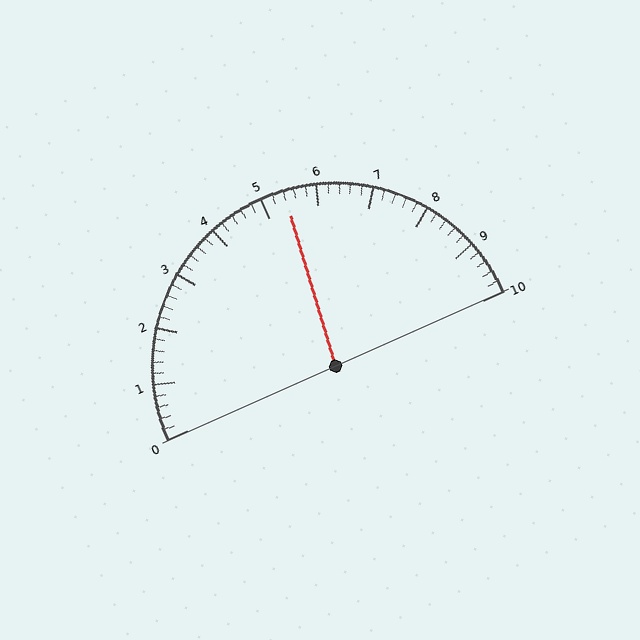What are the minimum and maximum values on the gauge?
The gauge ranges from 0 to 10.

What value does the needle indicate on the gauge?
The needle indicates approximately 5.4.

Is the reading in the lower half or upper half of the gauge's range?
The reading is in the upper half of the range (0 to 10).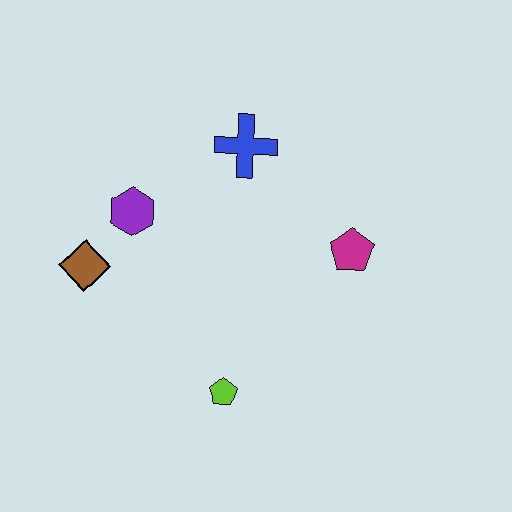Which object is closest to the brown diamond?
The purple hexagon is closest to the brown diamond.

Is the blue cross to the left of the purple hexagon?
No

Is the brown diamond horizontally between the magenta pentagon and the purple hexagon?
No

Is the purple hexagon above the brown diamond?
Yes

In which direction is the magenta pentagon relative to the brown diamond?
The magenta pentagon is to the right of the brown diamond.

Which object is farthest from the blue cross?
The lime pentagon is farthest from the blue cross.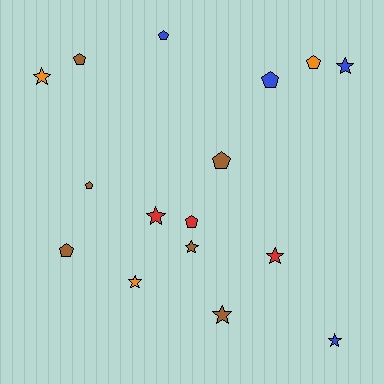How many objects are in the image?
There are 16 objects.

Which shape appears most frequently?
Pentagon, with 8 objects.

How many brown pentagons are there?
There are 4 brown pentagons.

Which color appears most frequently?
Brown, with 6 objects.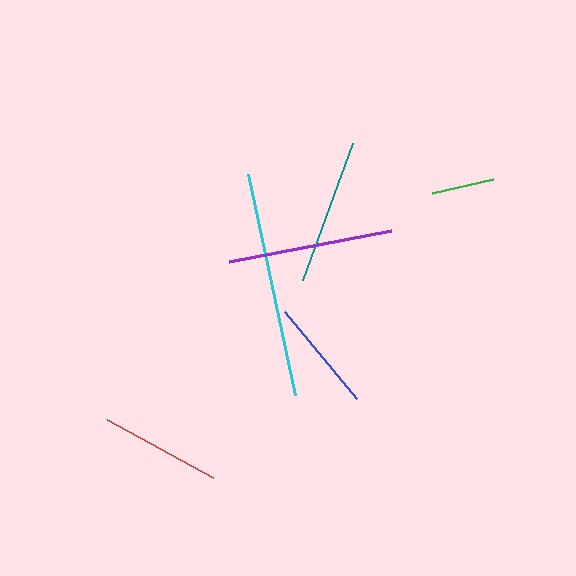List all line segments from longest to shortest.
From longest to shortest: cyan, purple, teal, red, blue, green.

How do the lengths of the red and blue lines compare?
The red and blue lines are approximately the same length.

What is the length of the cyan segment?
The cyan segment is approximately 226 pixels long.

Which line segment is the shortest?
The green line is the shortest at approximately 62 pixels.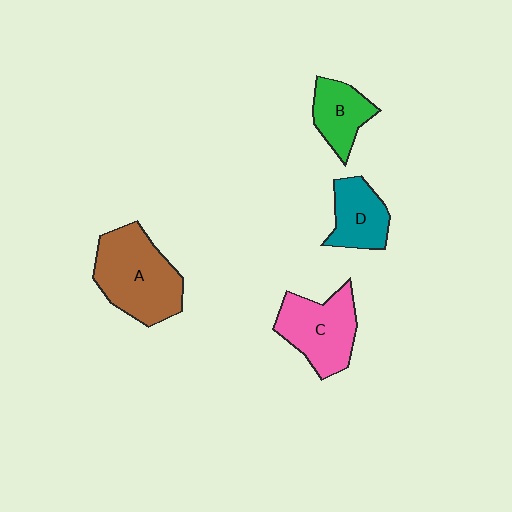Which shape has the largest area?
Shape A (brown).